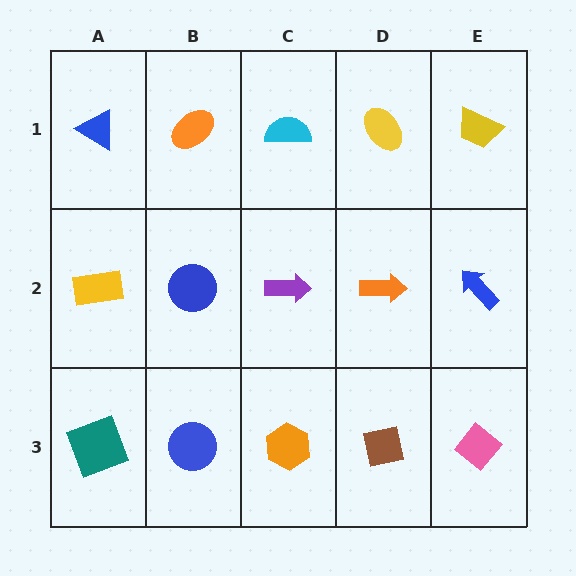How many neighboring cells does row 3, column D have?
3.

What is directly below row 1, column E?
A blue arrow.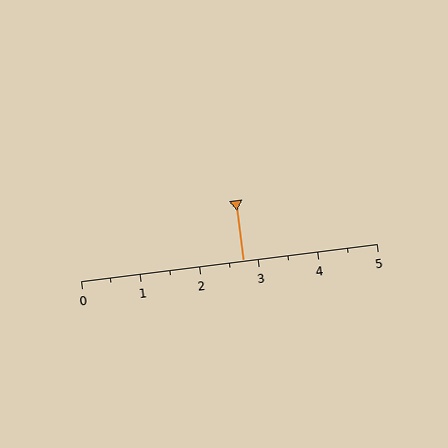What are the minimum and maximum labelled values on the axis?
The axis runs from 0 to 5.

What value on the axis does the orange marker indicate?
The marker indicates approximately 2.8.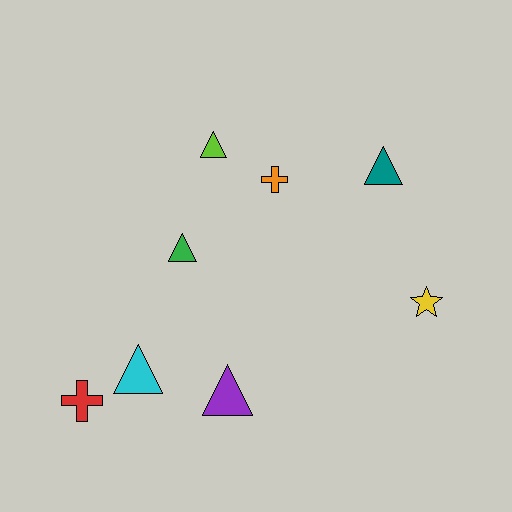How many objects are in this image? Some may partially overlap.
There are 8 objects.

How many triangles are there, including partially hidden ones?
There are 5 triangles.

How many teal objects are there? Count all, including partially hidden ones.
There is 1 teal object.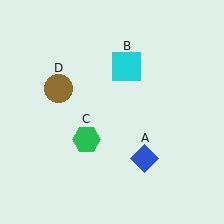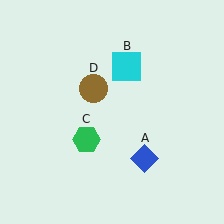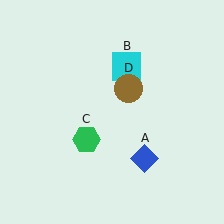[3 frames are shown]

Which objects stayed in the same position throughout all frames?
Blue diamond (object A) and cyan square (object B) and green hexagon (object C) remained stationary.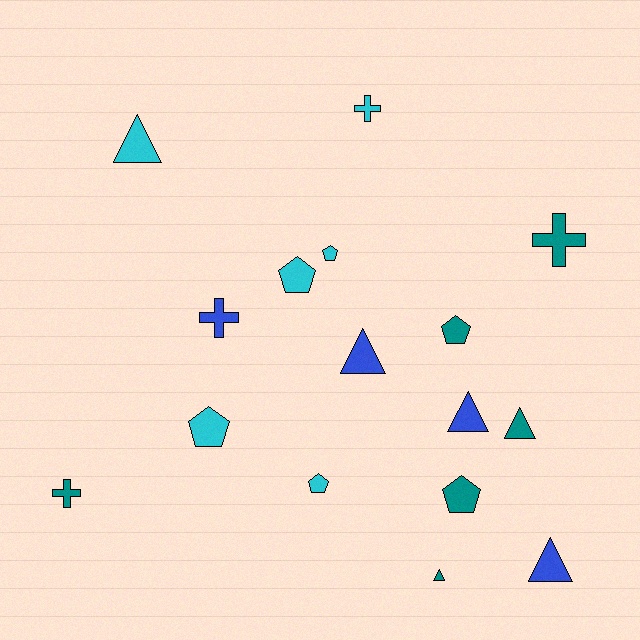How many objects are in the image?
There are 16 objects.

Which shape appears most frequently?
Triangle, with 6 objects.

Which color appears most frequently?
Cyan, with 6 objects.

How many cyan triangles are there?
There is 1 cyan triangle.